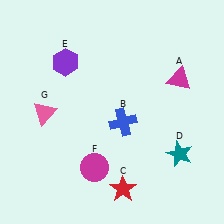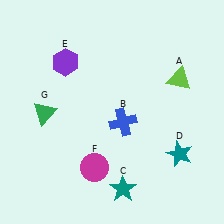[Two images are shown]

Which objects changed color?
A changed from magenta to lime. C changed from red to teal. G changed from pink to green.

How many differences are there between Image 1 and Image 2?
There are 3 differences between the two images.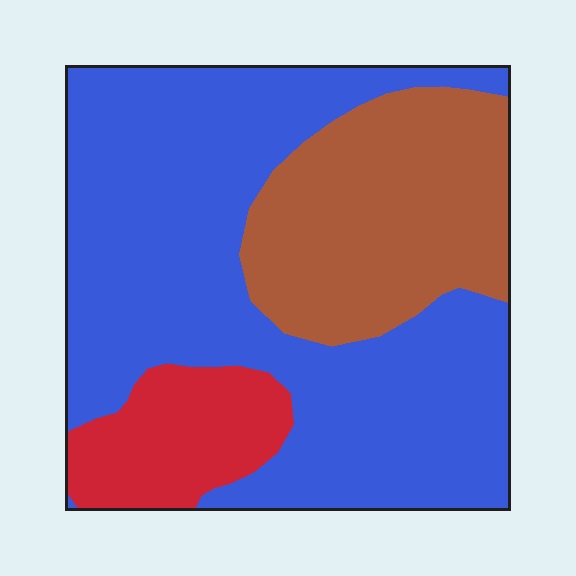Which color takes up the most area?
Blue, at roughly 60%.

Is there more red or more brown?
Brown.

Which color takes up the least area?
Red, at roughly 15%.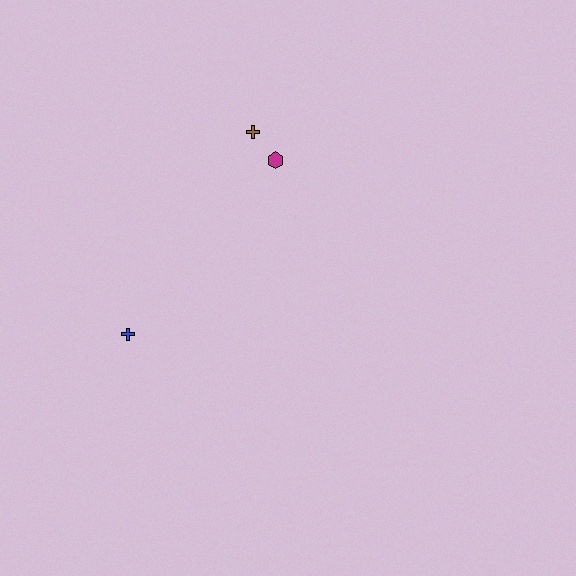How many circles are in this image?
There are no circles.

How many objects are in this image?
There are 3 objects.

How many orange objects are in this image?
There are no orange objects.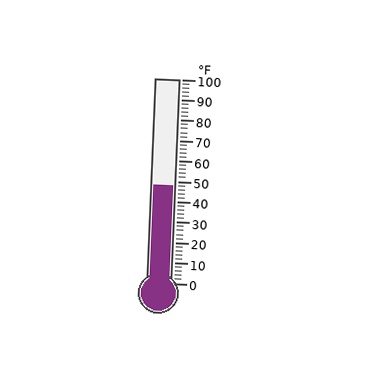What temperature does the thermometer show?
The thermometer shows approximately 48°F.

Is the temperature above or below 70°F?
The temperature is below 70°F.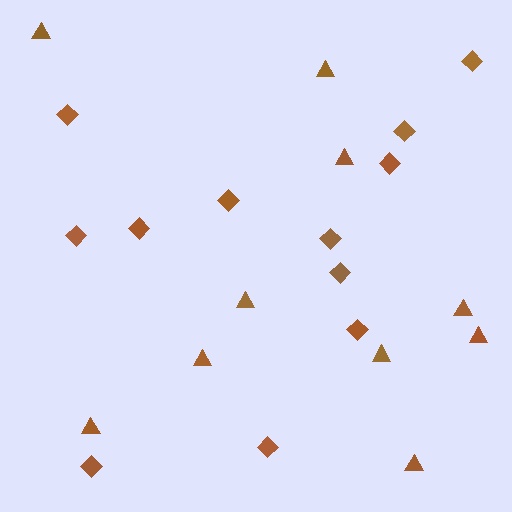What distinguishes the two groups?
There are 2 groups: one group of diamonds (12) and one group of triangles (10).